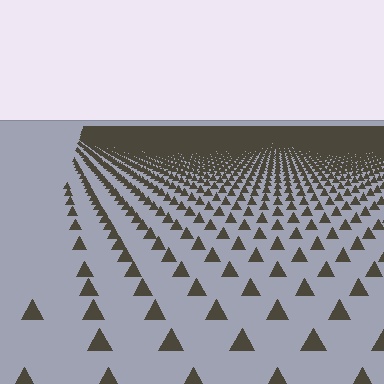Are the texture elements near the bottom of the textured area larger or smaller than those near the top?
Larger. Near the bottom, elements are closer to the viewer and appear at a bigger on-screen size.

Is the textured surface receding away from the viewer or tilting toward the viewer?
The surface is receding away from the viewer. Texture elements get smaller and denser toward the top.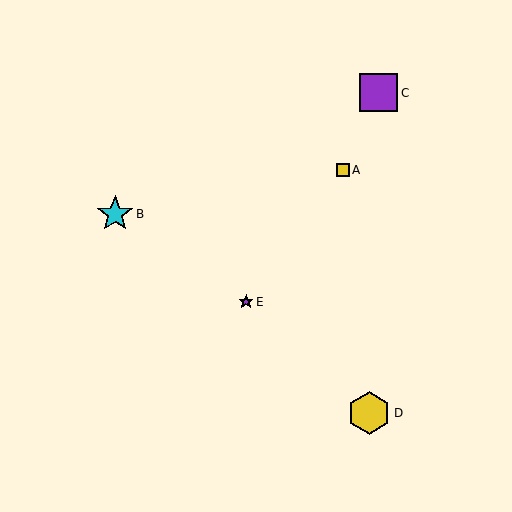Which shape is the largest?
The yellow hexagon (labeled D) is the largest.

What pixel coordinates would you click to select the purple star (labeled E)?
Click at (246, 302) to select the purple star E.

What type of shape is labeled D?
Shape D is a yellow hexagon.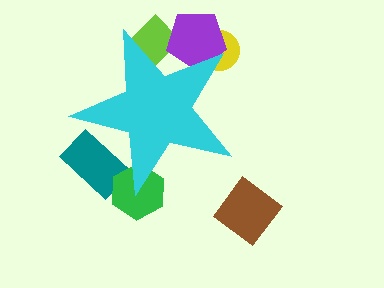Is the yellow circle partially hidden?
Yes, the yellow circle is partially hidden behind the cyan star.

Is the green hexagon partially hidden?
Yes, the green hexagon is partially hidden behind the cyan star.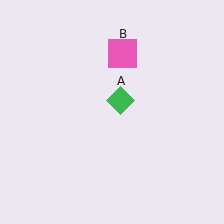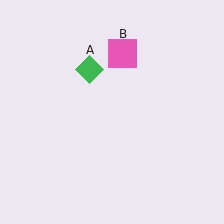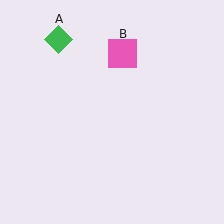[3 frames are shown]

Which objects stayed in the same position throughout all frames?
Pink square (object B) remained stationary.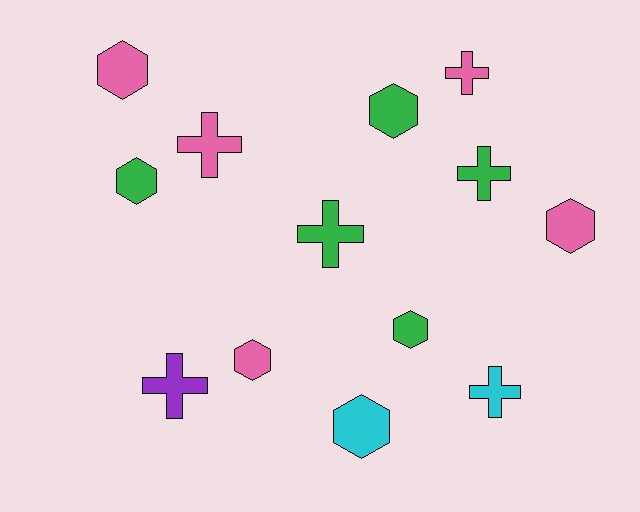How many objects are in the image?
There are 13 objects.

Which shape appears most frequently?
Hexagon, with 7 objects.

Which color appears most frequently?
Green, with 5 objects.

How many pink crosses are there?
There are 2 pink crosses.